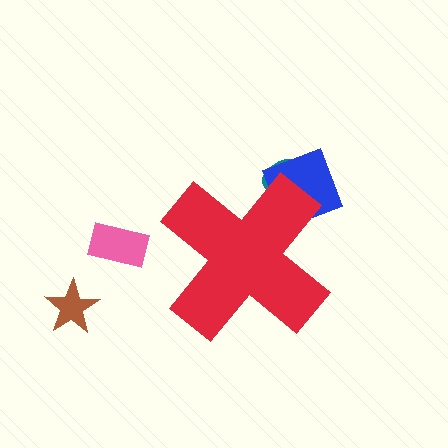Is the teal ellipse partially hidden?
Yes, the teal ellipse is partially hidden behind the red cross.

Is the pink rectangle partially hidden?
No, the pink rectangle is fully visible.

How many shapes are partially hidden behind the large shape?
2 shapes are partially hidden.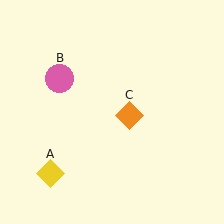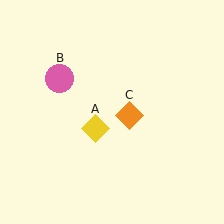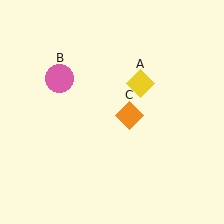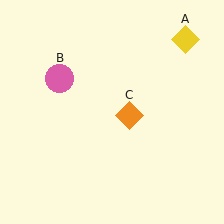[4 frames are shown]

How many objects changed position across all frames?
1 object changed position: yellow diamond (object A).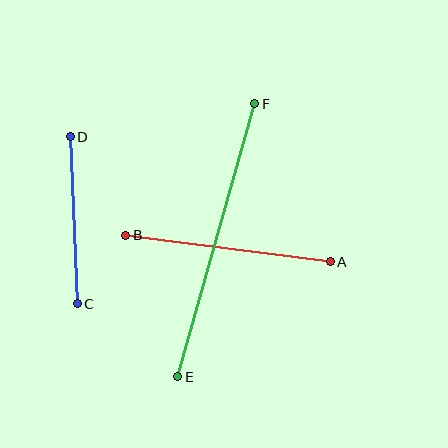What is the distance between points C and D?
The distance is approximately 167 pixels.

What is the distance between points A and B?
The distance is approximately 206 pixels.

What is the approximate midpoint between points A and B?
The midpoint is at approximately (228, 248) pixels.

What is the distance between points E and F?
The distance is approximately 283 pixels.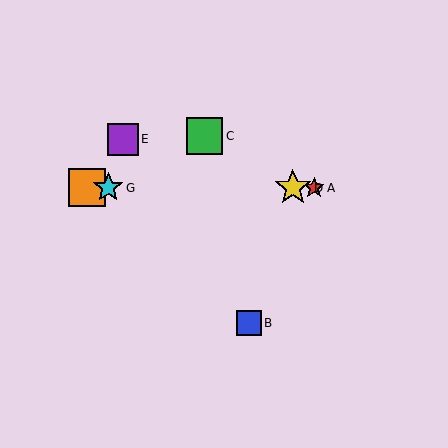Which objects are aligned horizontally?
Objects A, D, F, G are aligned horizontally.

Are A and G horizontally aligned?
Yes, both are at y≈188.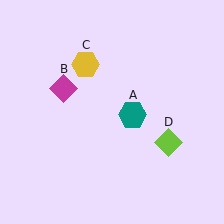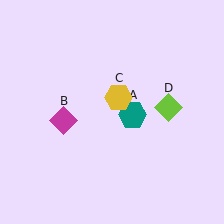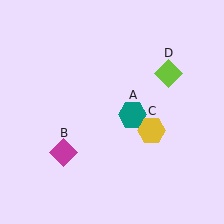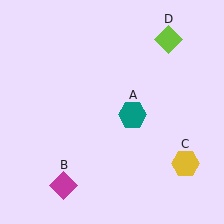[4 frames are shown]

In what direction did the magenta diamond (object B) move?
The magenta diamond (object B) moved down.